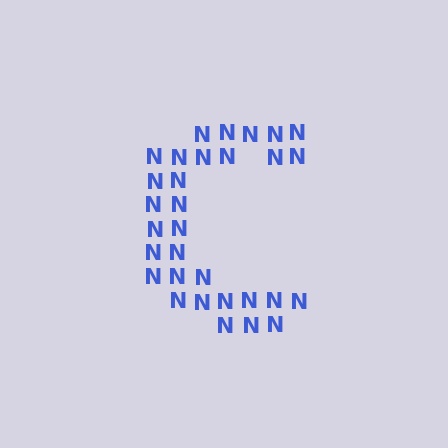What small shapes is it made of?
It is made of small letter N's.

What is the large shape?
The large shape is the letter C.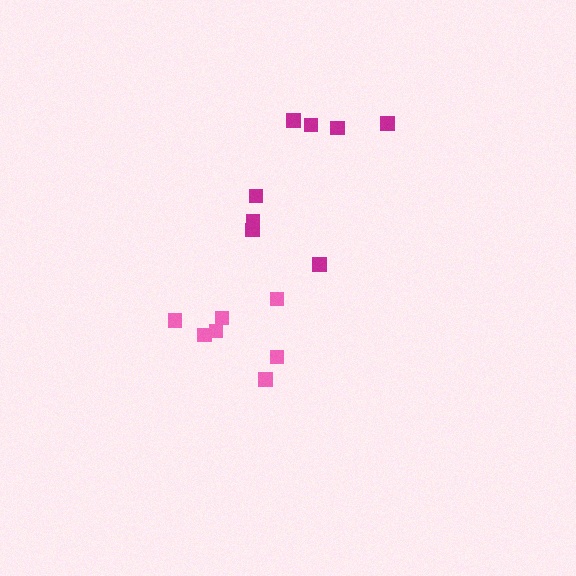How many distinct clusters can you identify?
There are 2 distinct clusters.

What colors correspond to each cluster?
The clusters are colored: pink, magenta.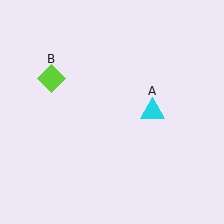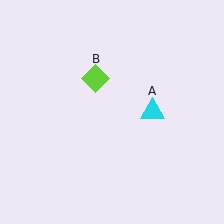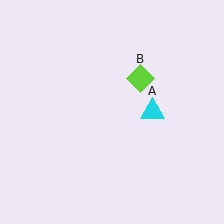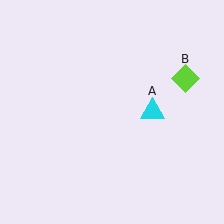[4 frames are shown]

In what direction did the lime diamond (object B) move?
The lime diamond (object B) moved right.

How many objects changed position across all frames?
1 object changed position: lime diamond (object B).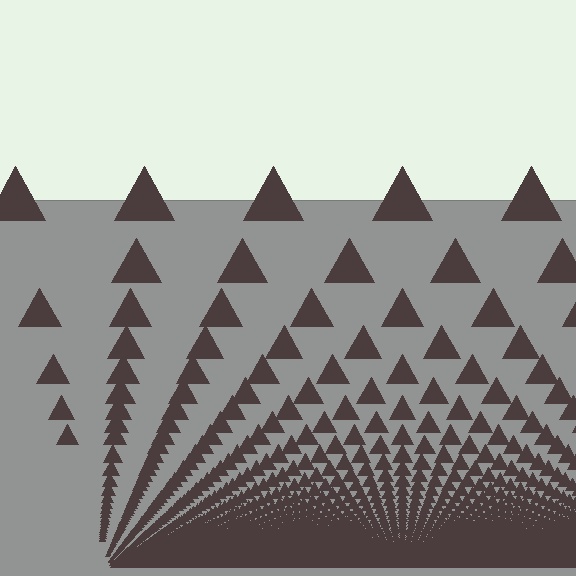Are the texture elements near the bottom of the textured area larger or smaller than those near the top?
Smaller. The gradient is inverted — elements near the bottom are smaller and denser.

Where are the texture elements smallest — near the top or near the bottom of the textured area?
Near the bottom.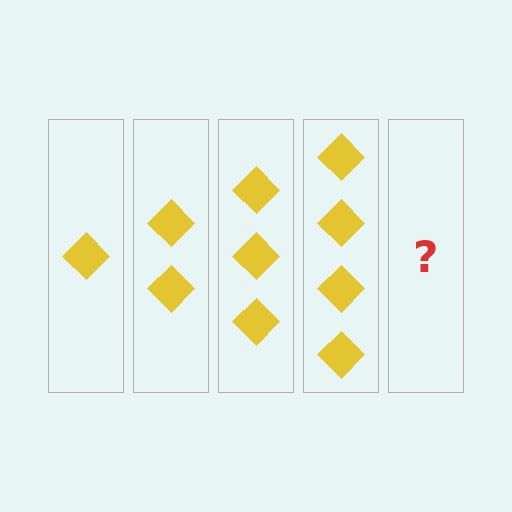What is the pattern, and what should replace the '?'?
The pattern is that each step adds one more diamond. The '?' should be 5 diamonds.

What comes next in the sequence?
The next element should be 5 diamonds.